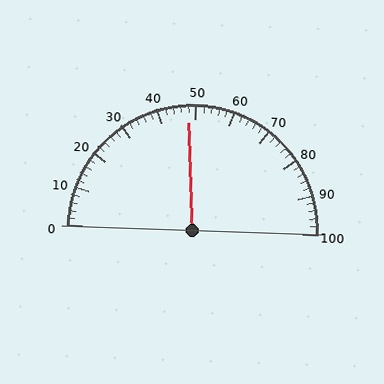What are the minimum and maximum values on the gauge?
The gauge ranges from 0 to 100.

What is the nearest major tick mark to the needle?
The nearest major tick mark is 50.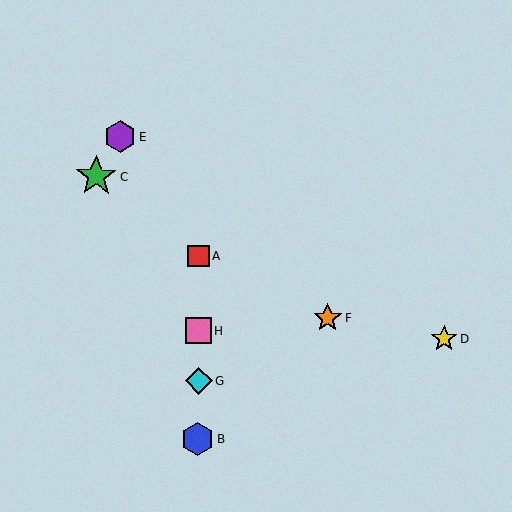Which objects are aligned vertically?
Objects A, B, G, H are aligned vertically.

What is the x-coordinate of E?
Object E is at x≈121.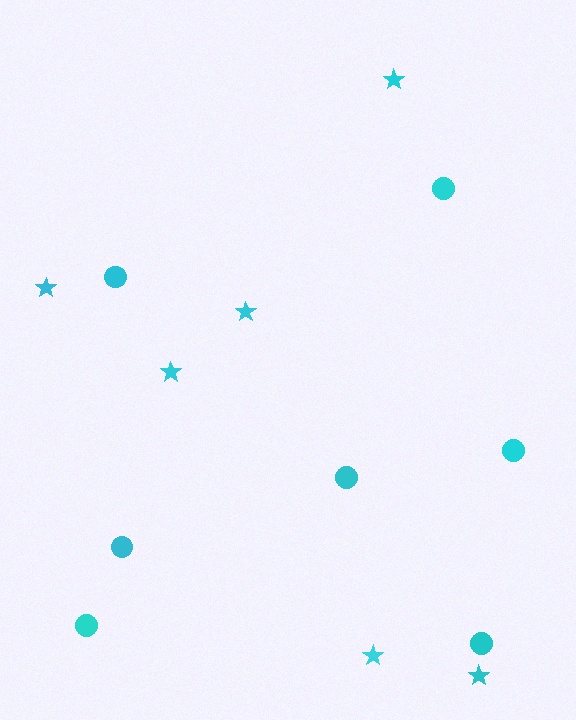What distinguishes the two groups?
There are 2 groups: one group of stars (6) and one group of circles (7).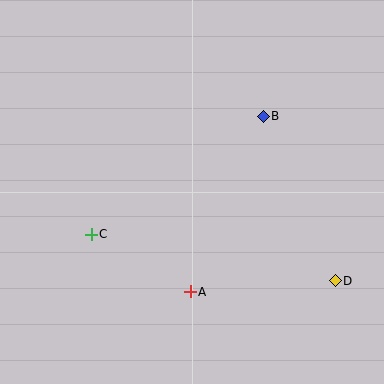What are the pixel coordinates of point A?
Point A is at (190, 292).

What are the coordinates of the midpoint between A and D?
The midpoint between A and D is at (263, 286).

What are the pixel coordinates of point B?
Point B is at (263, 116).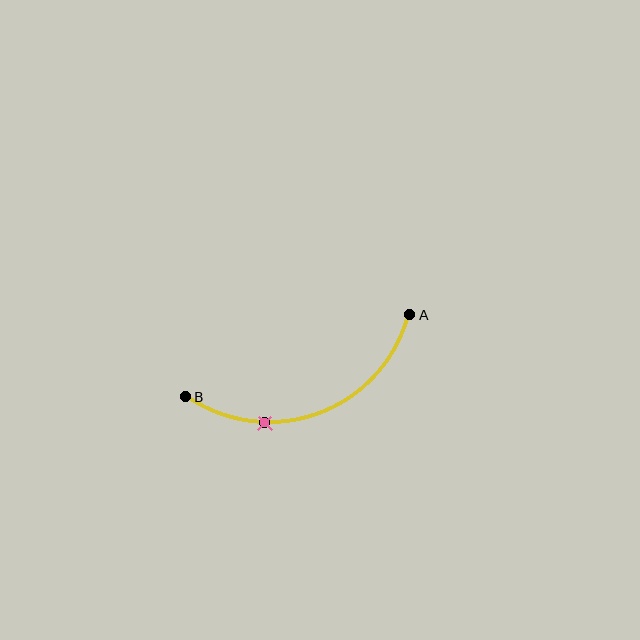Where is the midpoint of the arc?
The arc midpoint is the point on the curve farthest from the straight line joining A and B. It sits below that line.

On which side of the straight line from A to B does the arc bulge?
The arc bulges below the straight line connecting A and B.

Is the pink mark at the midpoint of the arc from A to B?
No. The pink mark lies on the arc but is closer to endpoint B. The arc midpoint would be at the point on the curve equidistant along the arc from both A and B.